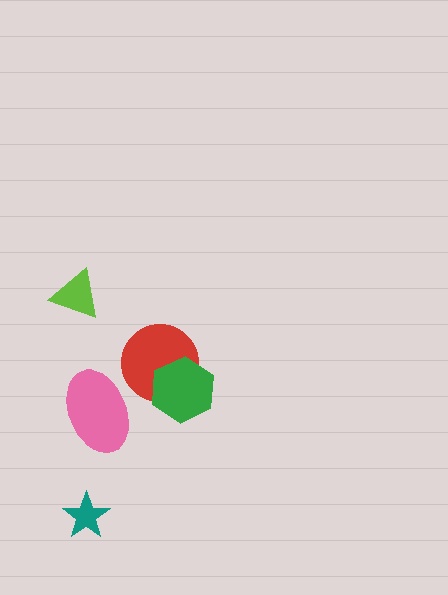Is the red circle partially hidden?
Yes, it is partially covered by another shape.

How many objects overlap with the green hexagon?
1 object overlaps with the green hexagon.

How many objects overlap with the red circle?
1 object overlaps with the red circle.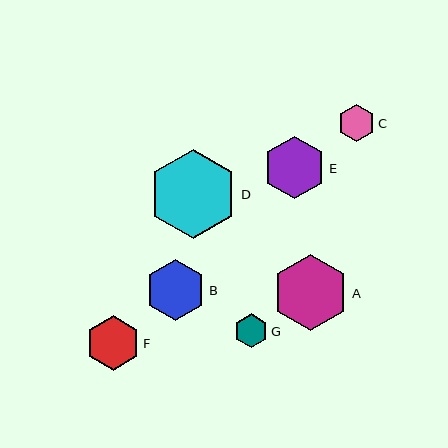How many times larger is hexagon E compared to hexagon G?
Hexagon E is approximately 1.9 times the size of hexagon G.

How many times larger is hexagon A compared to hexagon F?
Hexagon A is approximately 1.4 times the size of hexagon F.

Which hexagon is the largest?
Hexagon D is the largest with a size of approximately 89 pixels.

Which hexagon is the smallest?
Hexagon G is the smallest with a size of approximately 34 pixels.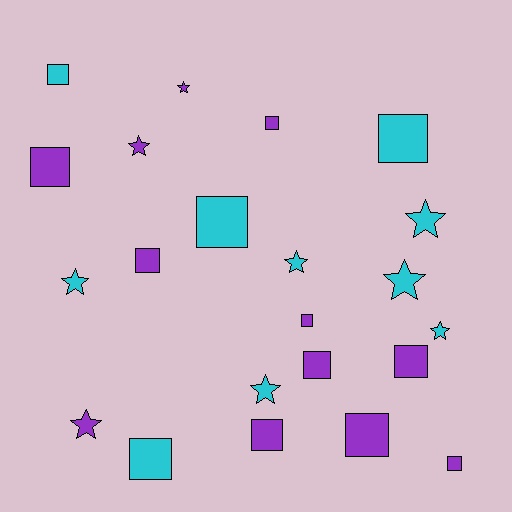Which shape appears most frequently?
Square, with 13 objects.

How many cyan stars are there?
There are 6 cyan stars.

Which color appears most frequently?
Purple, with 12 objects.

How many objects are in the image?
There are 22 objects.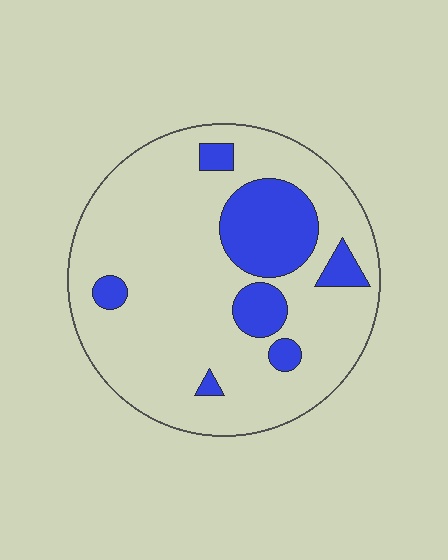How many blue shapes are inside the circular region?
7.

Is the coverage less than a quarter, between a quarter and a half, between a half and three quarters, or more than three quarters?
Less than a quarter.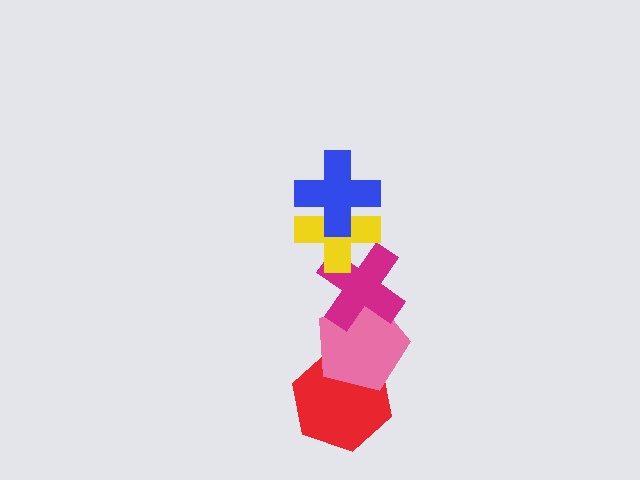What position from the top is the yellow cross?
The yellow cross is 2nd from the top.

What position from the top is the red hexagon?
The red hexagon is 5th from the top.